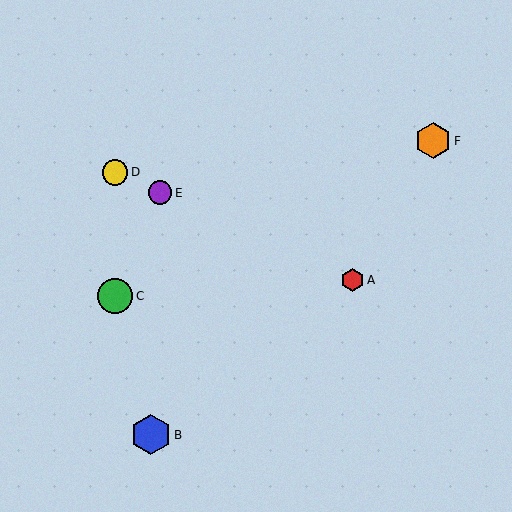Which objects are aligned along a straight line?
Objects A, D, E are aligned along a straight line.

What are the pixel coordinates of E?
Object E is at (160, 193).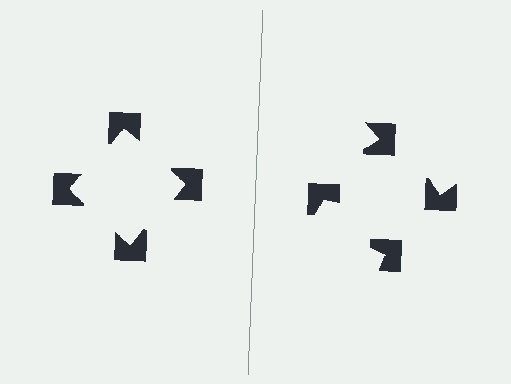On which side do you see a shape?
An illusory square appears on the left side. On the right side the wedge cuts are rotated, so no coherent shape forms.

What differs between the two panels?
The notched squares are positioned identically on both sides; only the wedge orientations differ. On the left they align to a square; on the right they are misaligned.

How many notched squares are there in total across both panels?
8 — 4 on each side.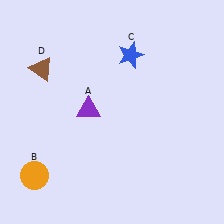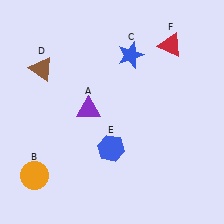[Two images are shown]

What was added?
A blue hexagon (E), a red triangle (F) were added in Image 2.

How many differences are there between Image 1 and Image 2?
There are 2 differences between the two images.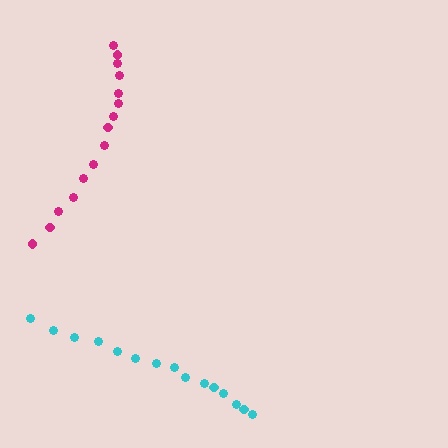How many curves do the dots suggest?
There are 2 distinct paths.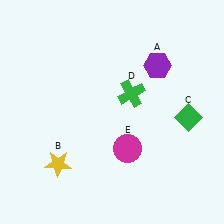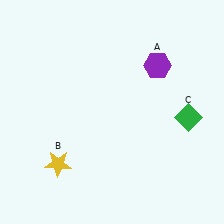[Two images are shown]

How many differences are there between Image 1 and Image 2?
There are 2 differences between the two images.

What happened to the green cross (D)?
The green cross (D) was removed in Image 2. It was in the top-right area of Image 1.